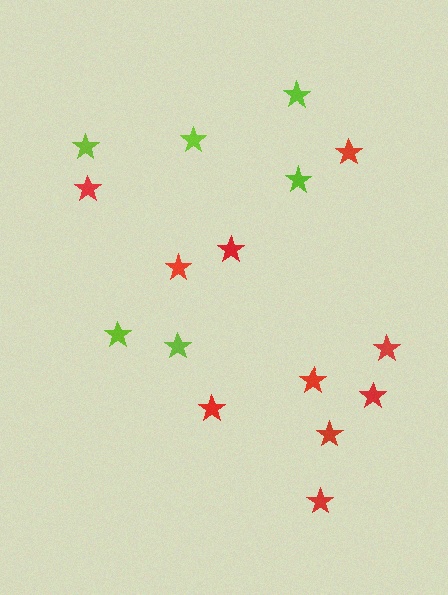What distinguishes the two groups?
There are 2 groups: one group of lime stars (6) and one group of red stars (10).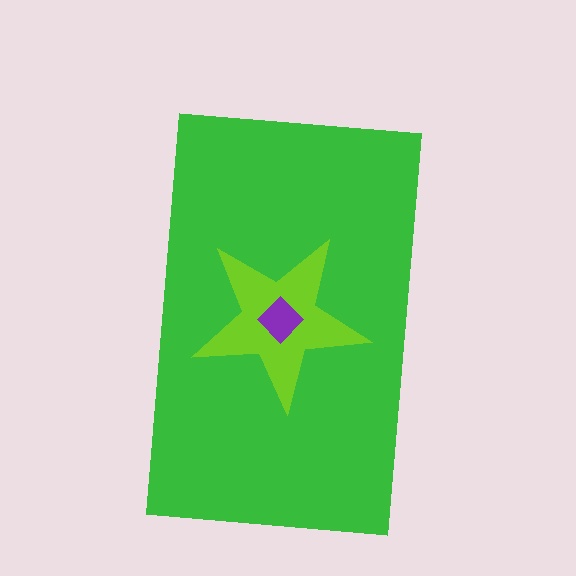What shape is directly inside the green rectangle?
The lime star.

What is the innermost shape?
The purple diamond.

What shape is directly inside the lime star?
The purple diamond.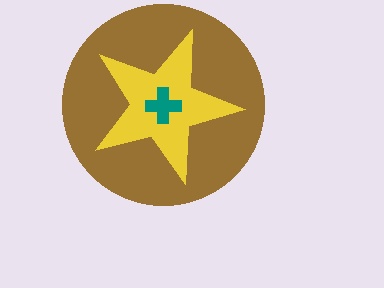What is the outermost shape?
The brown circle.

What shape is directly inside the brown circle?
The yellow star.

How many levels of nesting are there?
3.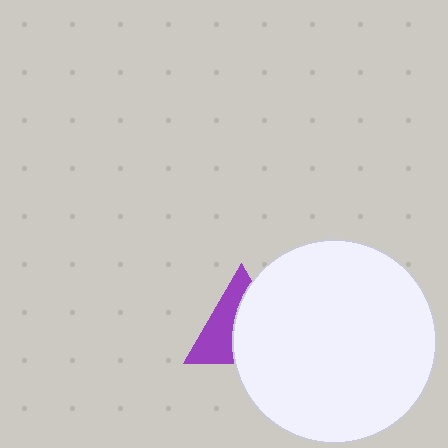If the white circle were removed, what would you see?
You would see the complete purple triangle.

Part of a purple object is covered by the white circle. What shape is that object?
It is a triangle.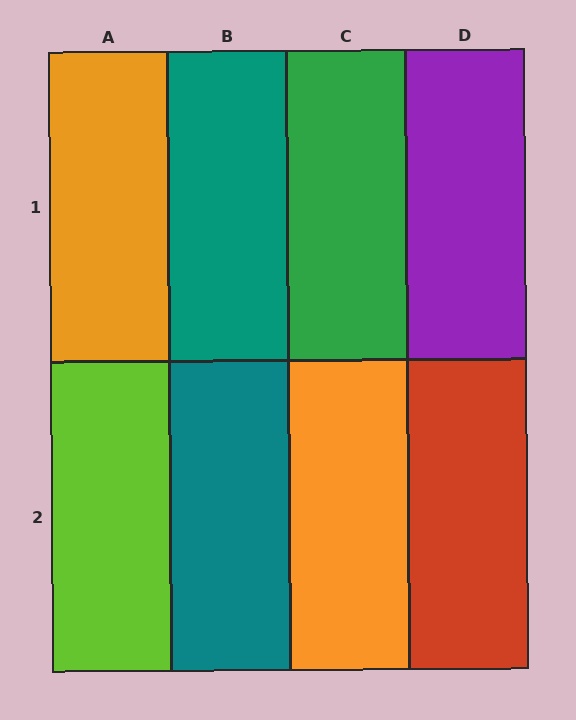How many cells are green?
1 cell is green.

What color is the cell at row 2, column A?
Lime.